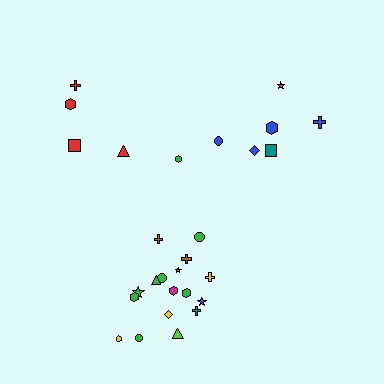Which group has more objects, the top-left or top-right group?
The top-right group.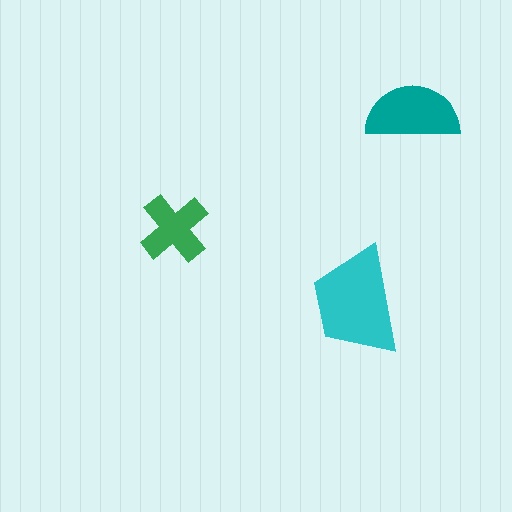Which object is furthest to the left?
The green cross is leftmost.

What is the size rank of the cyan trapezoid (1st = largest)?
1st.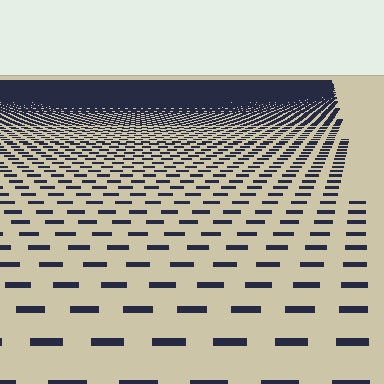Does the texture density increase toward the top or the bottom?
Density increases toward the top.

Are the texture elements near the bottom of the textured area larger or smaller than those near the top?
Larger. Near the bottom, elements are closer to the viewer and appear at a bigger on-screen size.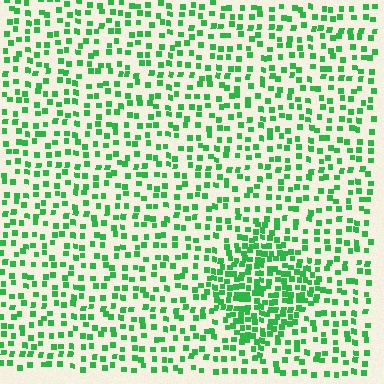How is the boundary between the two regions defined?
The boundary is defined by a change in element density (approximately 2.2x ratio). All elements are the same color, size, and shape.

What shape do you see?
I see a diamond.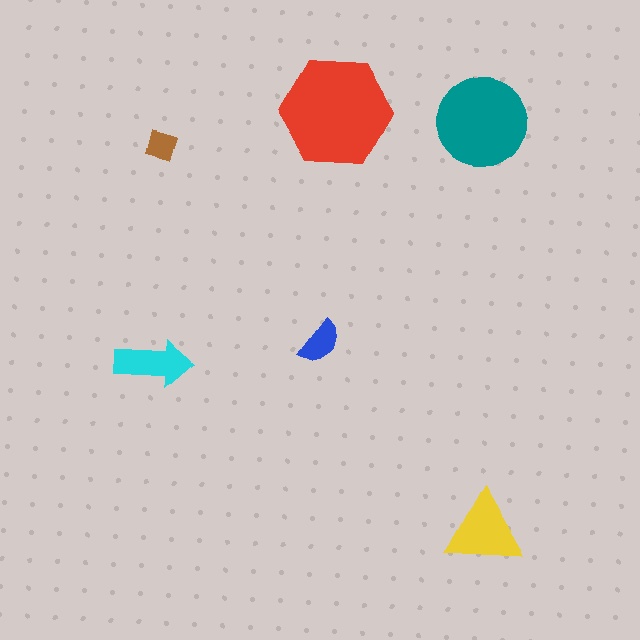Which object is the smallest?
The brown diamond.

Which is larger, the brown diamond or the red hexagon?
The red hexagon.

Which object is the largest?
The red hexagon.